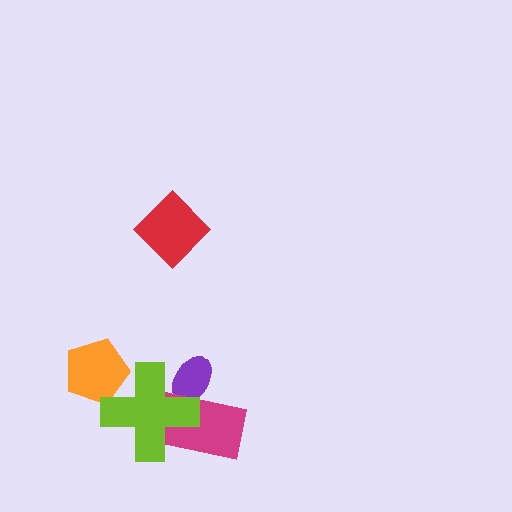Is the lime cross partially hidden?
No, no other shape covers it.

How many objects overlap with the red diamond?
0 objects overlap with the red diamond.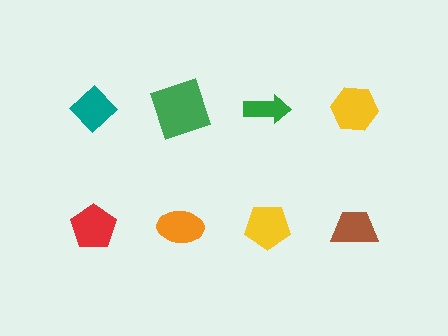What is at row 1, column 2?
A green square.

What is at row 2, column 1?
A red pentagon.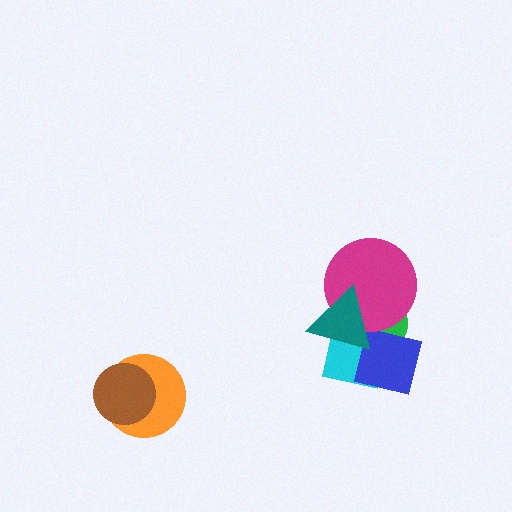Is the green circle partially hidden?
Yes, it is partially covered by another shape.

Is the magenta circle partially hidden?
Yes, it is partially covered by another shape.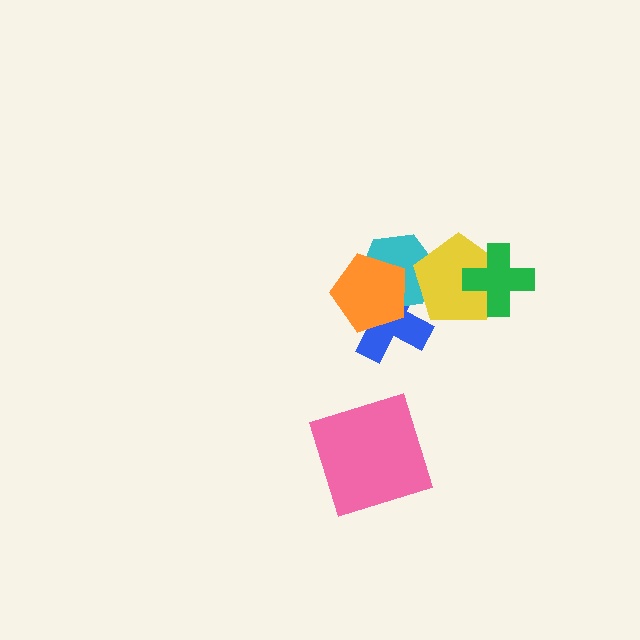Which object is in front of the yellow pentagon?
The green cross is in front of the yellow pentagon.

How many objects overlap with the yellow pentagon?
3 objects overlap with the yellow pentagon.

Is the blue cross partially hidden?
Yes, it is partially covered by another shape.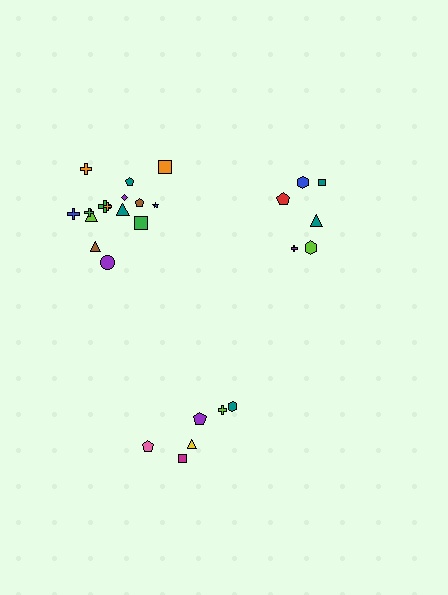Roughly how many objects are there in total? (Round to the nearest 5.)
Roughly 25 objects in total.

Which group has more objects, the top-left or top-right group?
The top-left group.